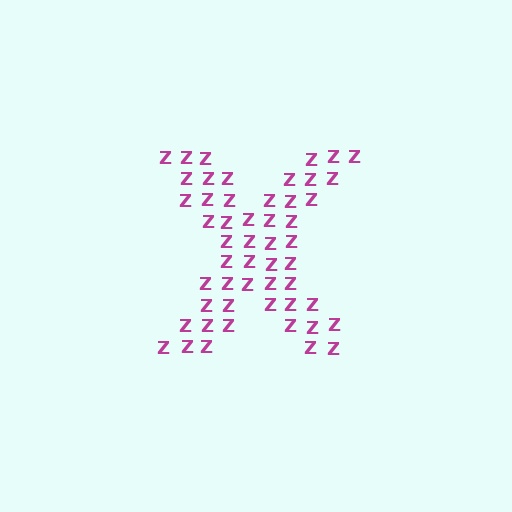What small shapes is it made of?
It is made of small letter Z's.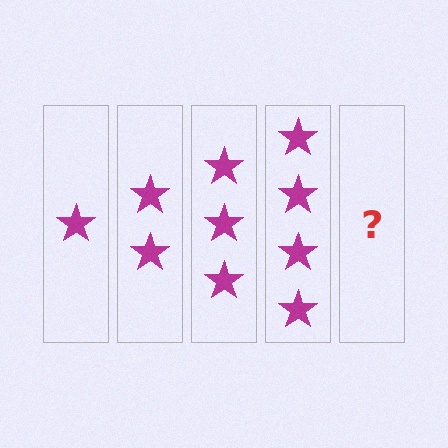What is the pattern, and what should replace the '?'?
The pattern is that each step adds one more star. The '?' should be 5 stars.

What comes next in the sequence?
The next element should be 5 stars.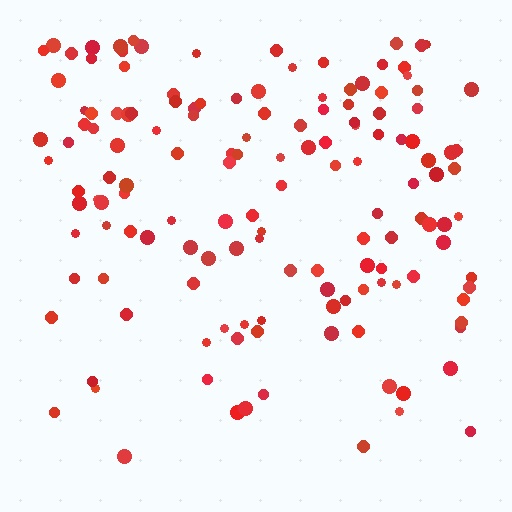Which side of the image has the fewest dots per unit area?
The bottom.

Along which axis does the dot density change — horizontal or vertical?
Vertical.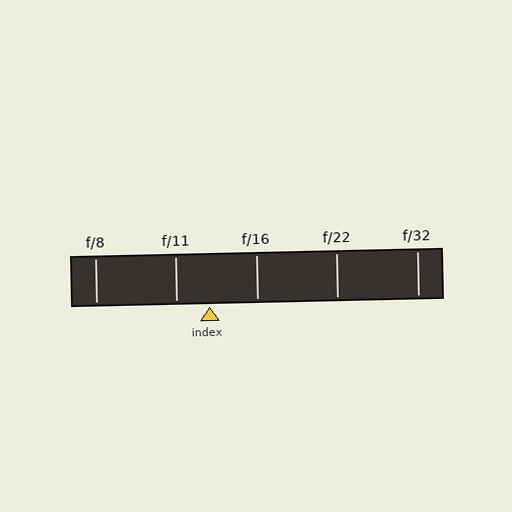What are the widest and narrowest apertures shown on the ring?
The widest aperture shown is f/8 and the narrowest is f/32.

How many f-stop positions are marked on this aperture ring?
There are 5 f-stop positions marked.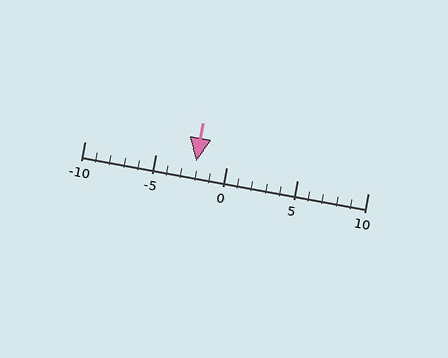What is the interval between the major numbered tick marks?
The major tick marks are spaced 5 units apart.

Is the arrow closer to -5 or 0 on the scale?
The arrow is closer to 0.